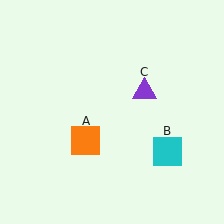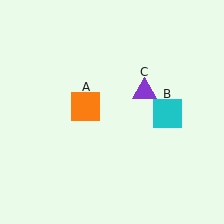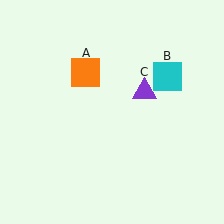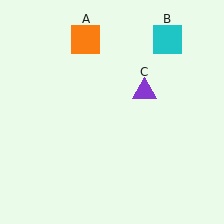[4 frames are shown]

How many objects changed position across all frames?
2 objects changed position: orange square (object A), cyan square (object B).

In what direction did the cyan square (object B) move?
The cyan square (object B) moved up.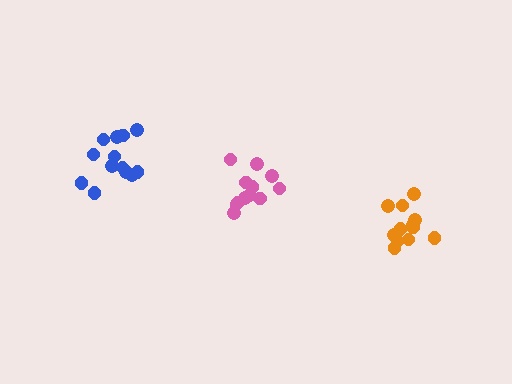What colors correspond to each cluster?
The clusters are colored: pink, orange, blue.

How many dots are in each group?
Group 1: 12 dots, Group 2: 12 dots, Group 3: 13 dots (37 total).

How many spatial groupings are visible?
There are 3 spatial groupings.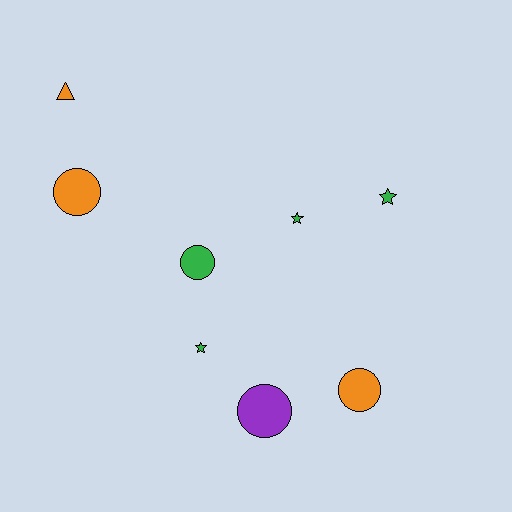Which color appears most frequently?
Green, with 4 objects.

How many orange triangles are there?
There is 1 orange triangle.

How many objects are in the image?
There are 8 objects.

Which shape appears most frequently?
Circle, with 4 objects.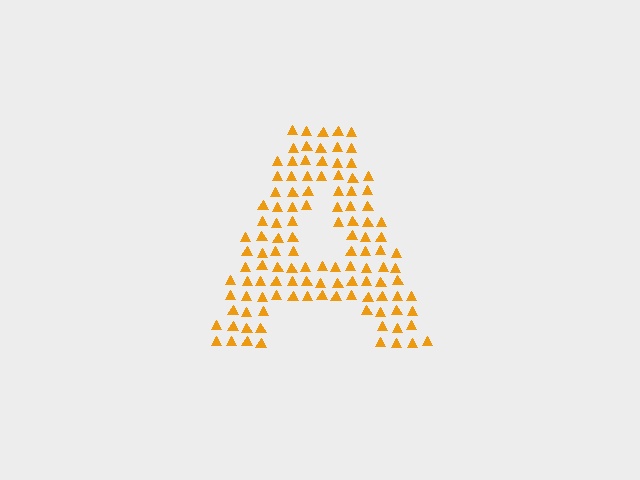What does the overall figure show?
The overall figure shows the letter A.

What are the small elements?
The small elements are triangles.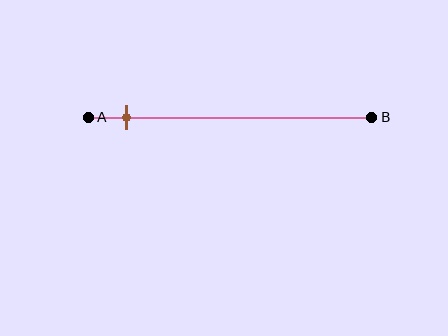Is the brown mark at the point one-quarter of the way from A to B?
No, the mark is at about 15% from A, not at the 25% one-quarter point.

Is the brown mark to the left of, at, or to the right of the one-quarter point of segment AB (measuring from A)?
The brown mark is to the left of the one-quarter point of segment AB.